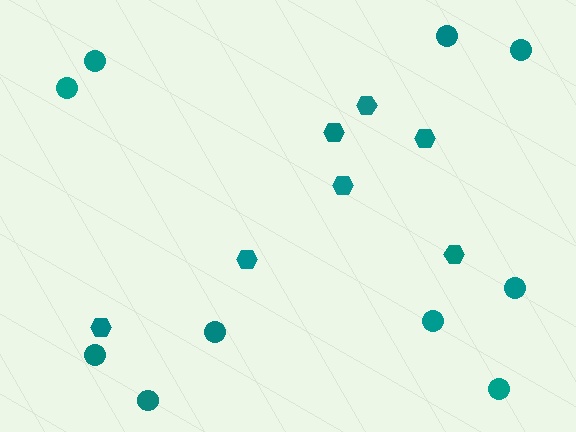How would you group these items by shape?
There are 2 groups: one group of hexagons (7) and one group of circles (10).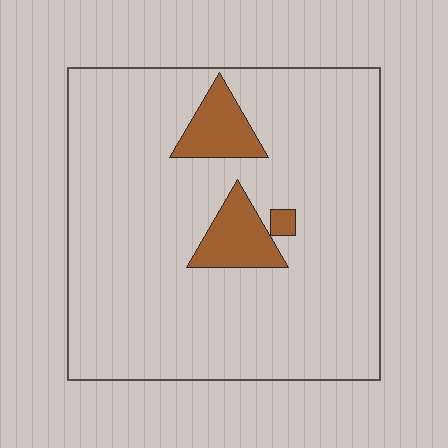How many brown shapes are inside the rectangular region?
3.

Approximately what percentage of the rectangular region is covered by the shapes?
Approximately 10%.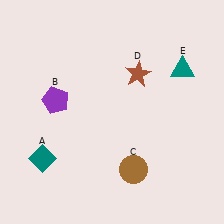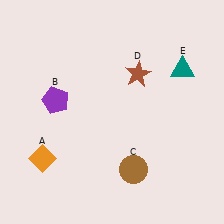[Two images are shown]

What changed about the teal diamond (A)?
In Image 1, A is teal. In Image 2, it changed to orange.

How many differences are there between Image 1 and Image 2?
There is 1 difference between the two images.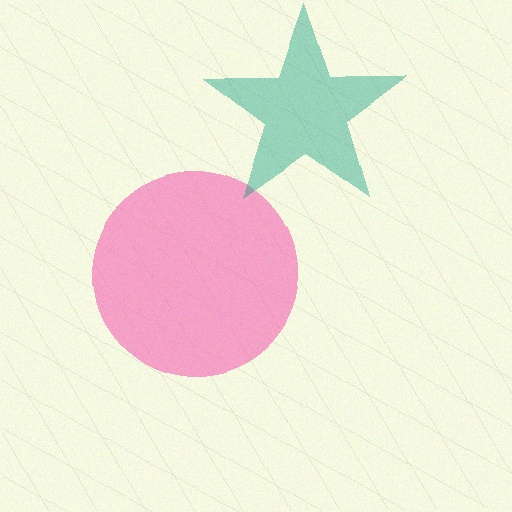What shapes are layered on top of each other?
The layered shapes are: a pink circle, a teal star.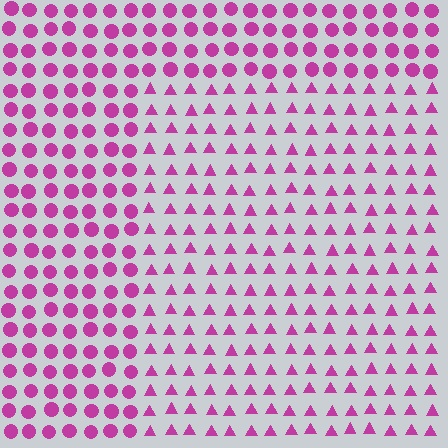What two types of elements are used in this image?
The image uses triangles inside the rectangle region and circles outside it.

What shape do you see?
I see a rectangle.